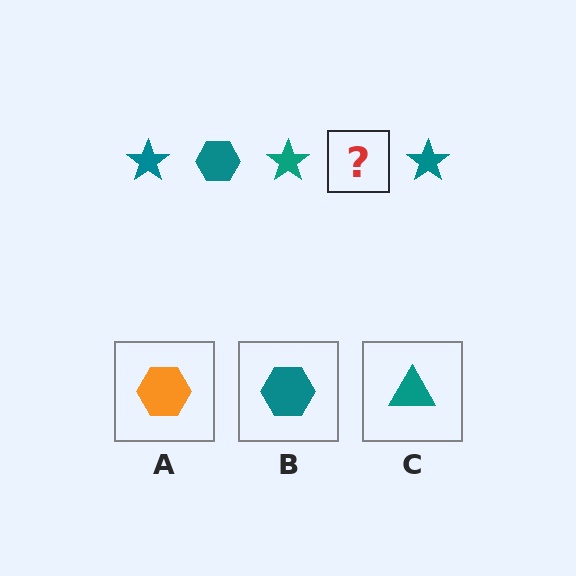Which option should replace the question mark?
Option B.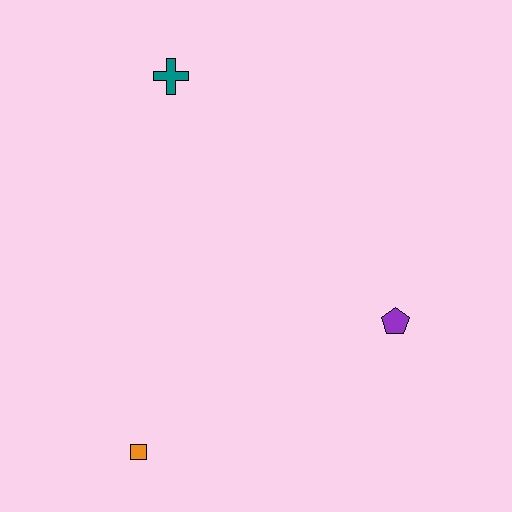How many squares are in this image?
There is 1 square.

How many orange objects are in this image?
There is 1 orange object.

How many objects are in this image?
There are 3 objects.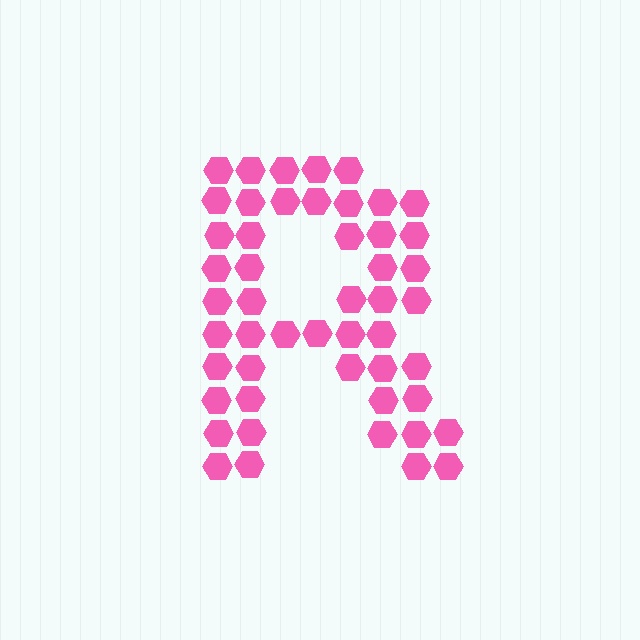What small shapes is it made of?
It is made of small hexagons.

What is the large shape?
The large shape is the letter R.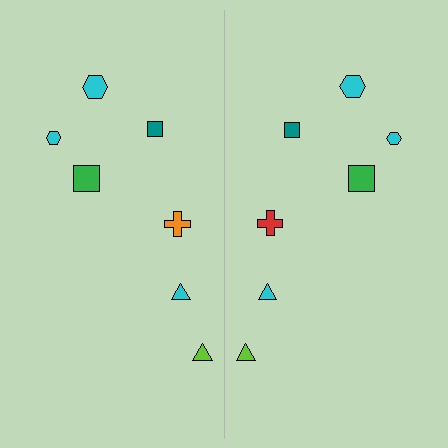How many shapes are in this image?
There are 14 shapes in this image.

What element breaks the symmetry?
The red cross on the right side breaks the symmetry — its mirror counterpart is orange.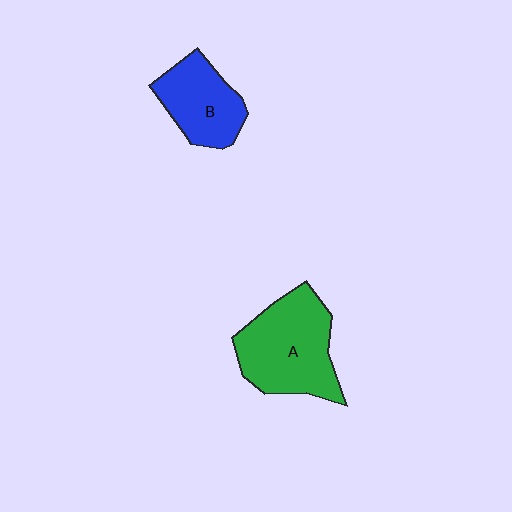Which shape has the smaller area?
Shape B (blue).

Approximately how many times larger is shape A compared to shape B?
Approximately 1.5 times.